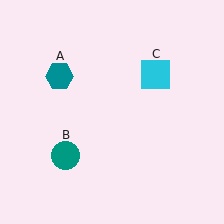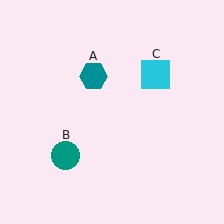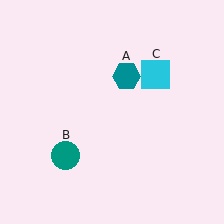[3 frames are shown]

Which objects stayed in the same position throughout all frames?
Teal circle (object B) and cyan square (object C) remained stationary.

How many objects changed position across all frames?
1 object changed position: teal hexagon (object A).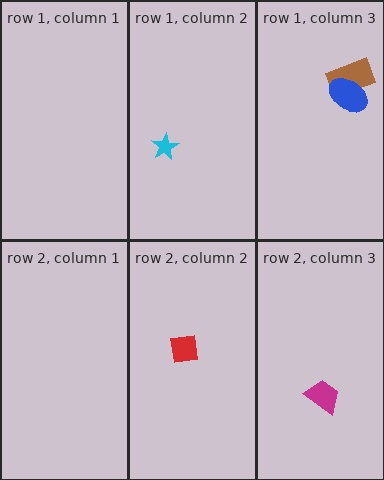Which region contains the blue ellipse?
The row 1, column 3 region.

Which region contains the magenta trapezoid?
The row 2, column 3 region.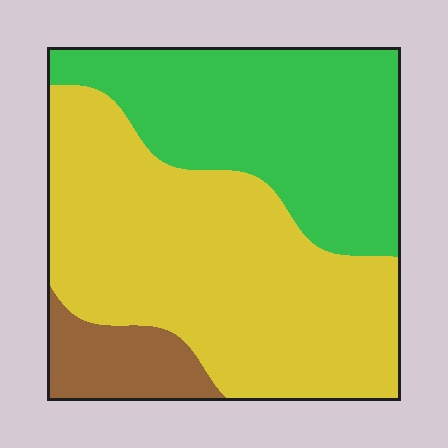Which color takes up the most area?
Yellow, at roughly 55%.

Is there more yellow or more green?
Yellow.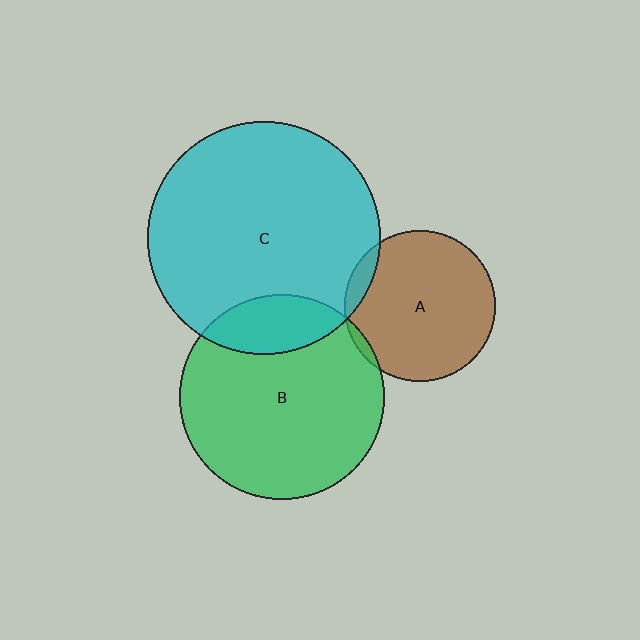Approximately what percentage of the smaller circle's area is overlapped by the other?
Approximately 5%.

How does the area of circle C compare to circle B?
Approximately 1.3 times.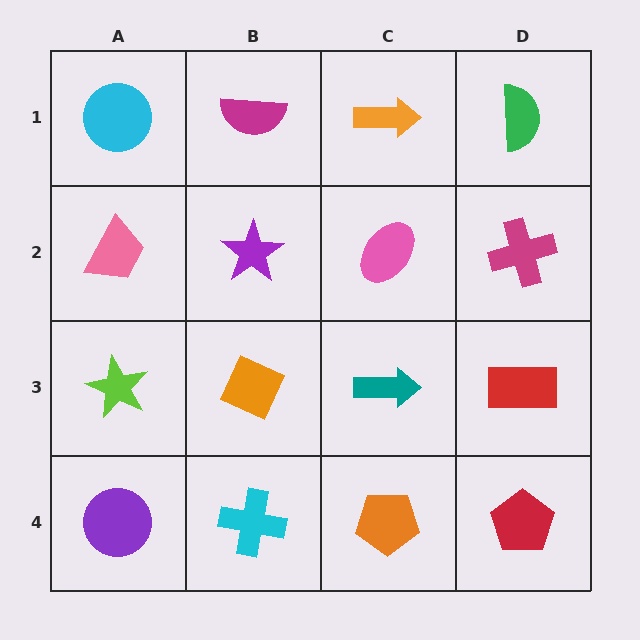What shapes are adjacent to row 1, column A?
A pink trapezoid (row 2, column A), a magenta semicircle (row 1, column B).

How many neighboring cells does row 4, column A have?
2.